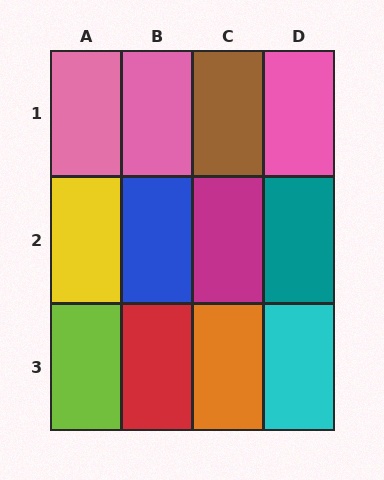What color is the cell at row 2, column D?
Teal.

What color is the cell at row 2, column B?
Blue.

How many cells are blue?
1 cell is blue.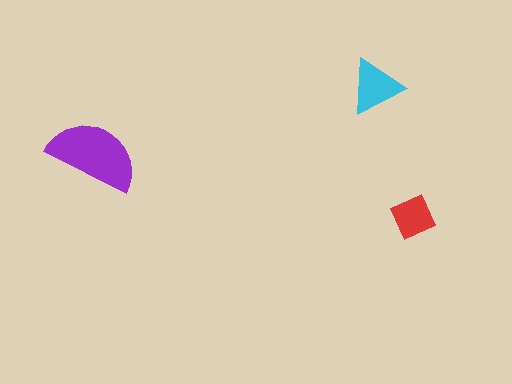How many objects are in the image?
There are 3 objects in the image.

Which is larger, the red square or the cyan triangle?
The cyan triangle.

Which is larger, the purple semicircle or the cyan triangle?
The purple semicircle.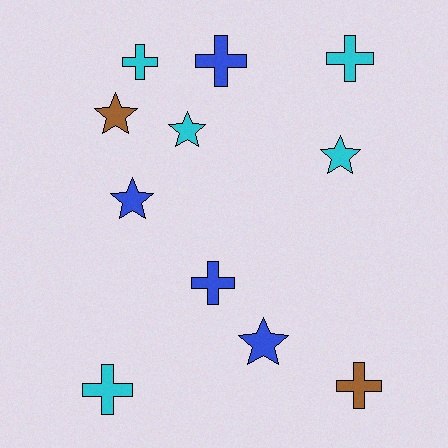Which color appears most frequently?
Cyan, with 5 objects.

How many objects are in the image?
There are 11 objects.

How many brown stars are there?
There is 1 brown star.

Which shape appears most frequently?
Cross, with 6 objects.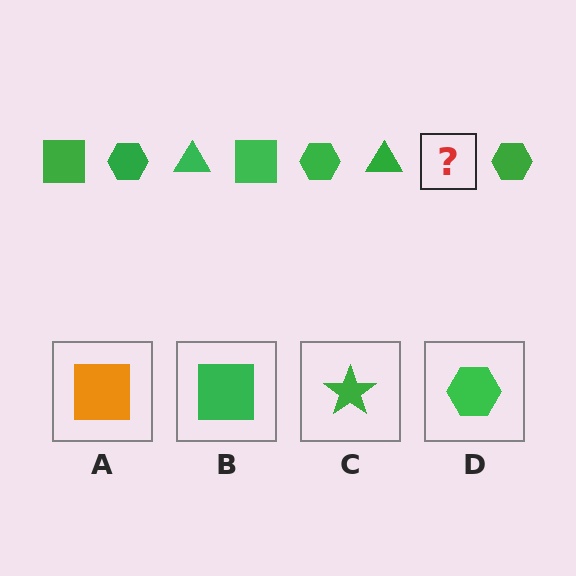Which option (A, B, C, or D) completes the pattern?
B.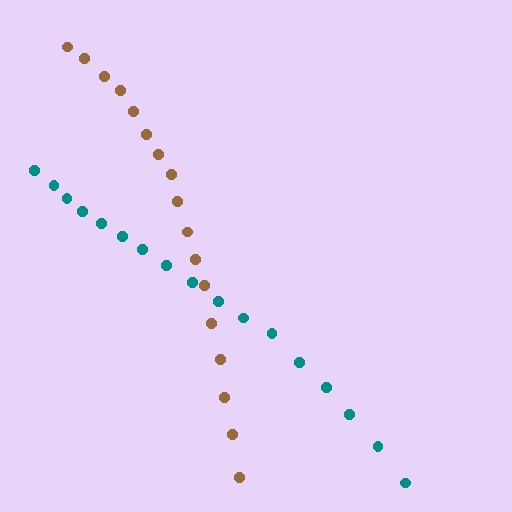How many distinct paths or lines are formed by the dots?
There are 2 distinct paths.